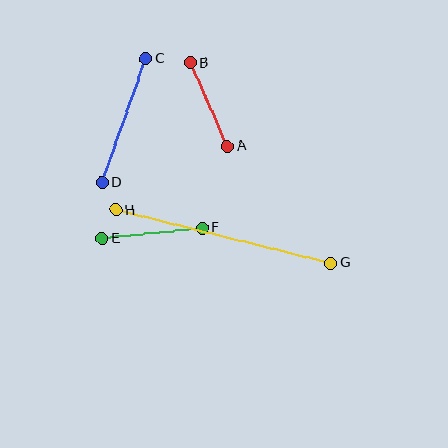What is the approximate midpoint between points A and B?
The midpoint is at approximately (209, 104) pixels.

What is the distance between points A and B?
The distance is approximately 92 pixels.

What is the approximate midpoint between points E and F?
The midpoint is at approximately (152, 233) pixels.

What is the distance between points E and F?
The distance is approximately 101 pixels.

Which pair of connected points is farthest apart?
Points G and H are farthest apart.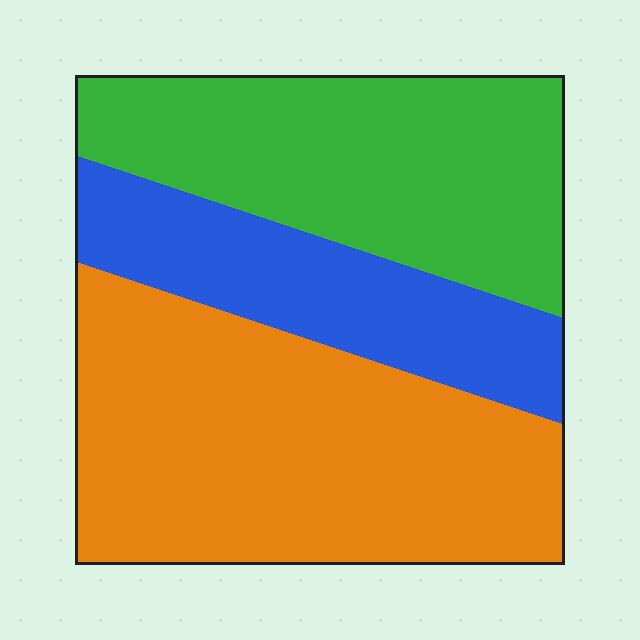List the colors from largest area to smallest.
From largest to smallest: orange, green, blue.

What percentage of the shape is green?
Green takes up about one third (1/3) of the shape.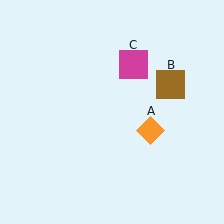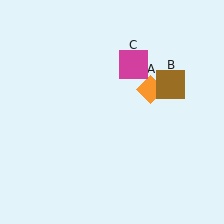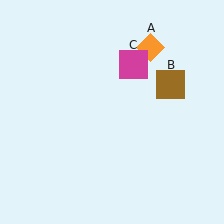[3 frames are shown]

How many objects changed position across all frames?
1 object changed position: orange diamond (object A).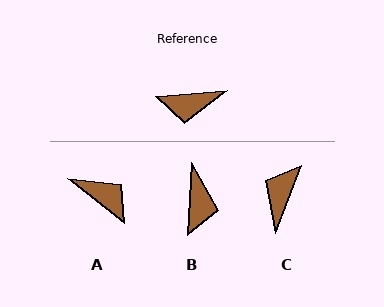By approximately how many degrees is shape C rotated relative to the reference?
Approximately 116 degrees clockwise.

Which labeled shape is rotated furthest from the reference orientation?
A, about 136 degrees away.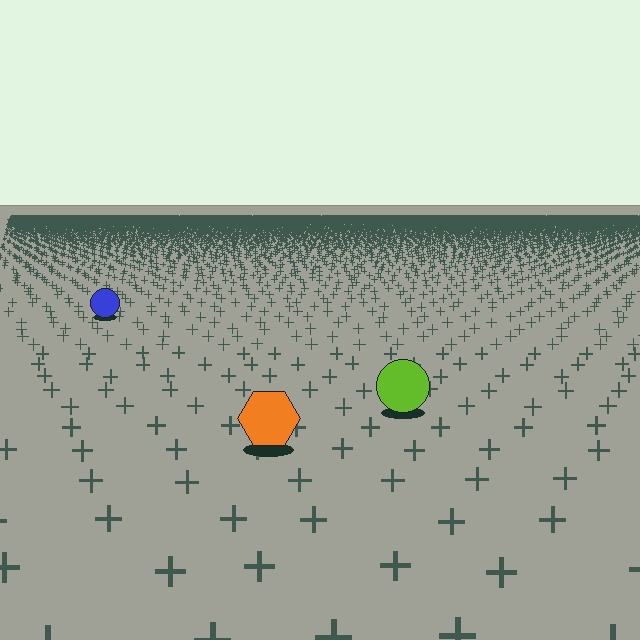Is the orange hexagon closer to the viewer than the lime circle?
Yes. The orange hexagon is closer — you can tell from the texture gradient: the ground texture is coarser near it.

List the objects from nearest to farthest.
From nearest to farthest: the orange hexagon, the lime circle, the blue circle.